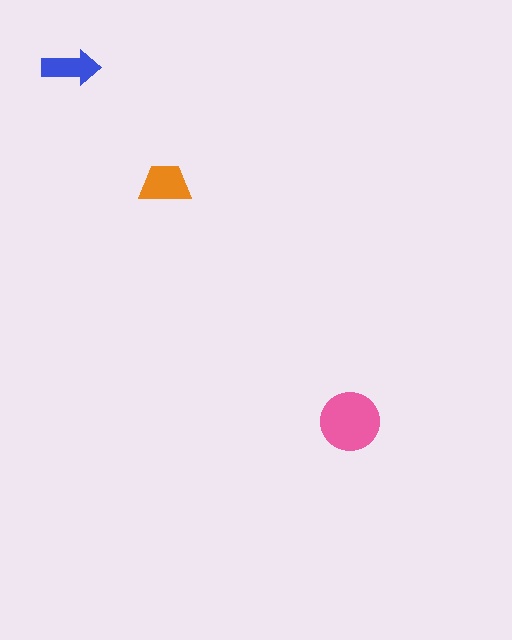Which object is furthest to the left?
The blue arrow is leftmost.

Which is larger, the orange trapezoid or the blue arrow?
The orange trapezoid.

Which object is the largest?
The pink circle.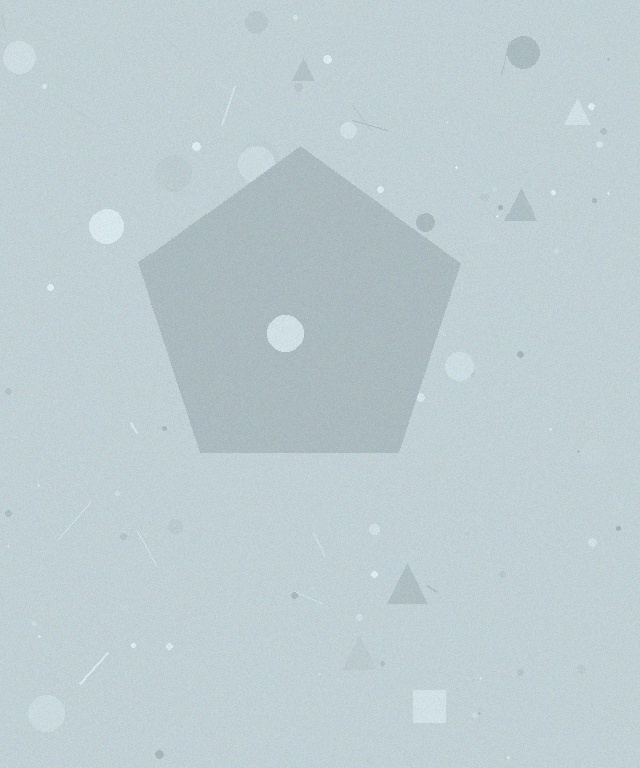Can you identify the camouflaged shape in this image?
The camouflaged shape is a pentagon.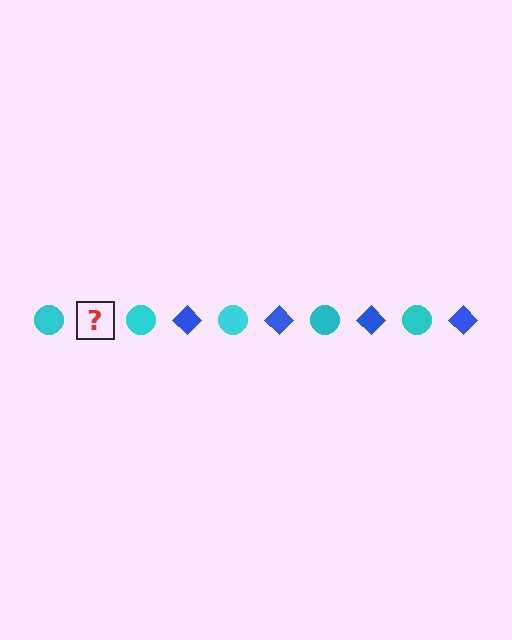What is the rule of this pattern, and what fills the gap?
The rule is that the pattern alternates between cyan circle and blue diamond. The gap should be filled with a blue diamond.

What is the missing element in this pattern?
The missing element is a blue diamond.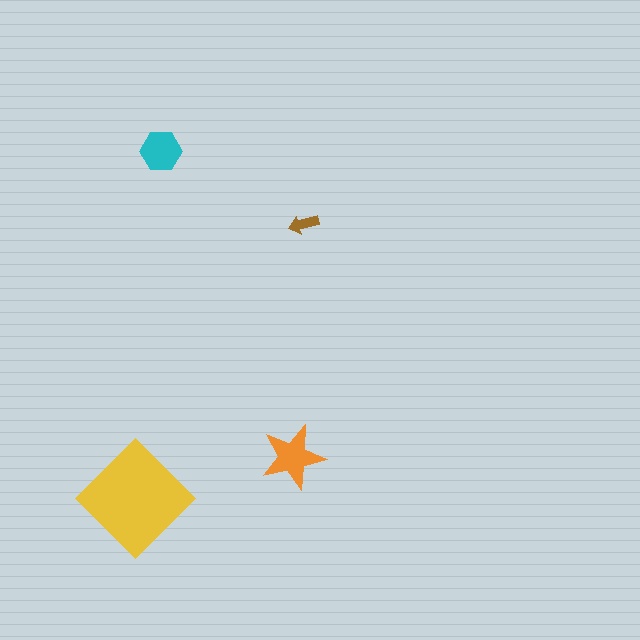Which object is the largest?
The yellow diamond.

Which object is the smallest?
The brown arrow.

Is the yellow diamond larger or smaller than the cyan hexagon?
Larger.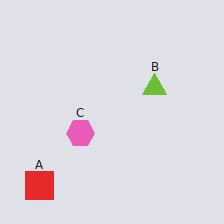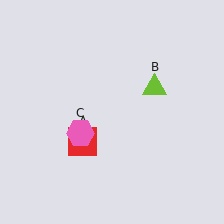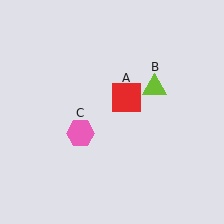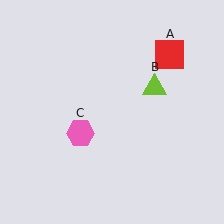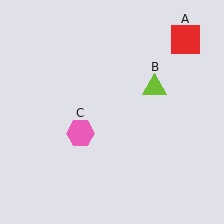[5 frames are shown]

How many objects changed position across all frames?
1 object changed position: red square (object A).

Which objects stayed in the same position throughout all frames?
Lime triangle (object B) and pink hexagon (object C) remained stationary.